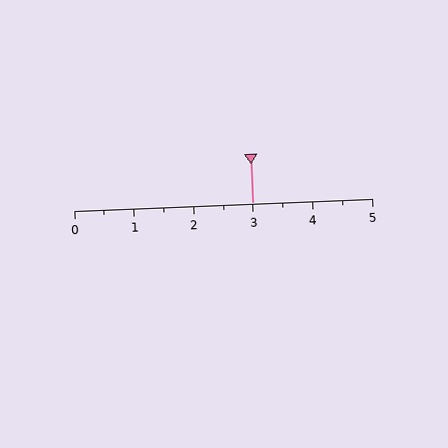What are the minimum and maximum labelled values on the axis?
The axis runs from 0 to 5.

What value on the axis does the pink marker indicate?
The marker indicates approximately 3.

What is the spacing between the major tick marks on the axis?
The major ticks are spaced 1 apart.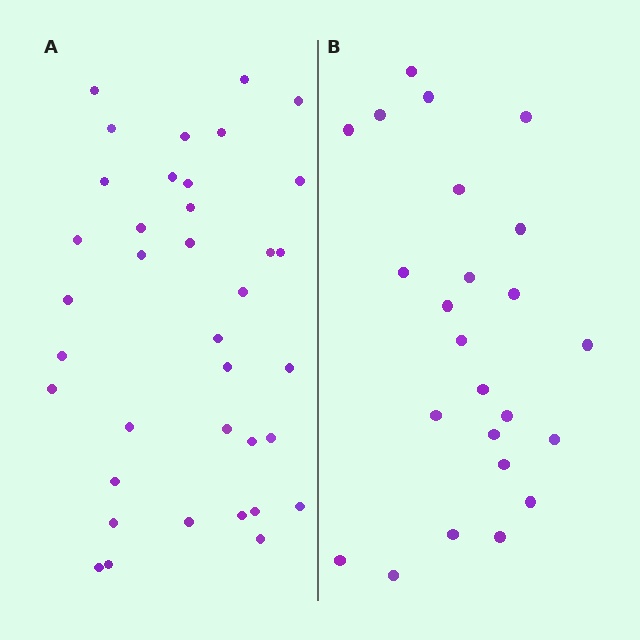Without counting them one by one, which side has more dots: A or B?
Region A (the left region) has more dots.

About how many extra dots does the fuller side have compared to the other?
Region A has approximately 15 more dots than region B.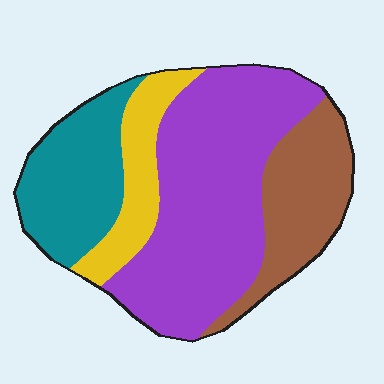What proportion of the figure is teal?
Teal covers around 20% of the figure.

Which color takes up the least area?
Yellow, at roughly 15%.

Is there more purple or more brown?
Purple.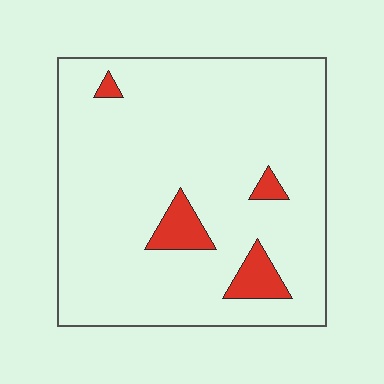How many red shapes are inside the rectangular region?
4.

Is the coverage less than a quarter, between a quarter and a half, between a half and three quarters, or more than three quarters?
Less than a quarter.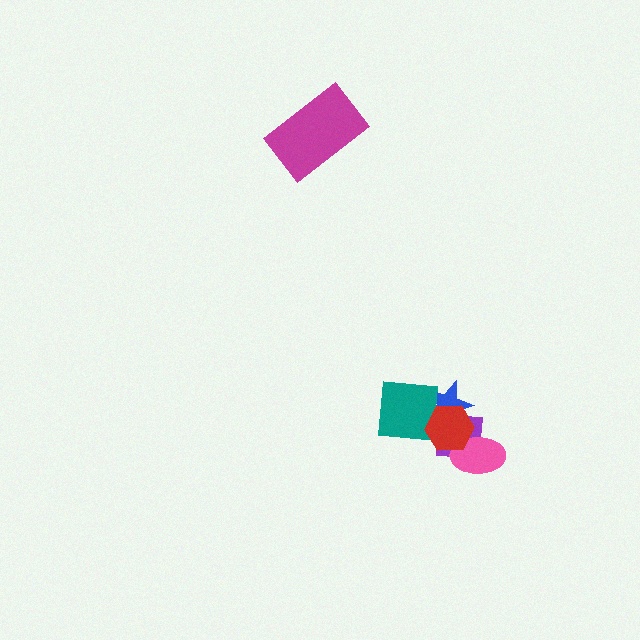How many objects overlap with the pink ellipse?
2 objects overlap with the pink ellipse.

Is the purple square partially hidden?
Yes, it is partially covered by another shape.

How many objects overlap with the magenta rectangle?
0 objects overlap with the magenta rectangle.